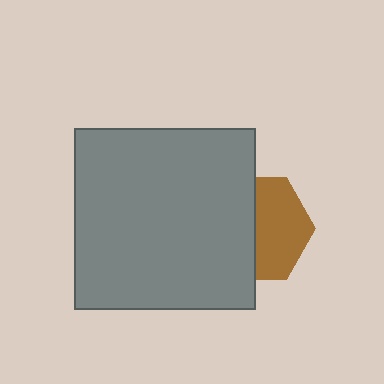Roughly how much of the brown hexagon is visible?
About half of it is visible (roughly 52%).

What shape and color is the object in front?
The object in front is a gray square.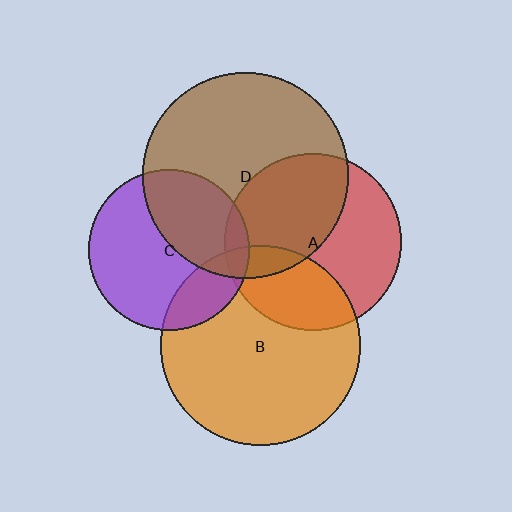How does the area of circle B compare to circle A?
Approximately 1.3 times.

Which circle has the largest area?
Circle D (brown).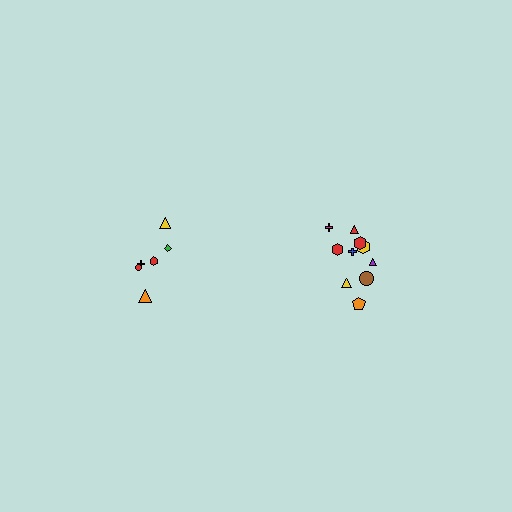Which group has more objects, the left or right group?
The right group.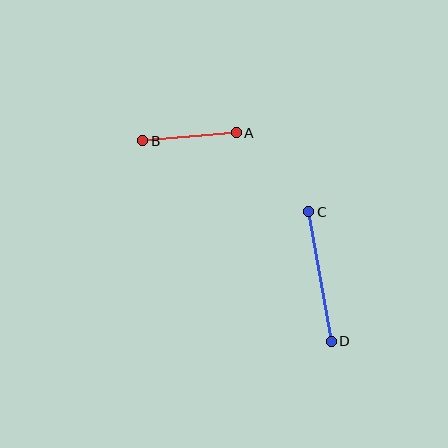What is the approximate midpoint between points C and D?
The midpoint is at approximately (320, 277) pixels.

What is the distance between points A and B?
The distance is approximately 94 pixels.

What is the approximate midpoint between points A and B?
The midpoint is at approximately (189, 137) pixels.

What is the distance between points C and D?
The distance is approximately 131 pixels.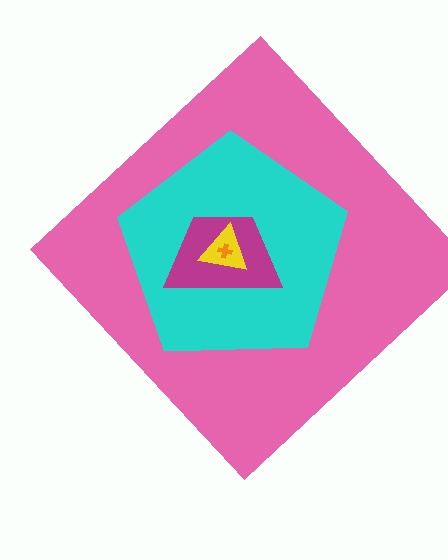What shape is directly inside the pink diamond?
The cyan pentagon.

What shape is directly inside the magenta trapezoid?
The yellow triangle.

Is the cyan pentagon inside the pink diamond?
Yes.